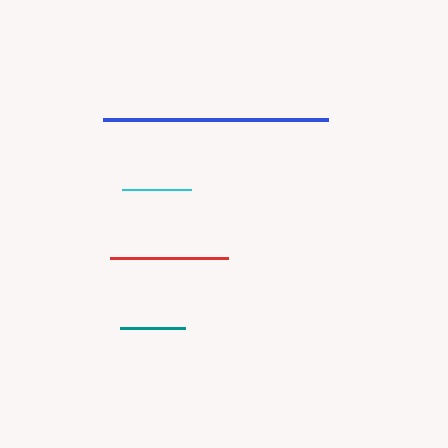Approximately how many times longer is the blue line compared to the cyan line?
The blue line is approximately 3.2 times the length of the cyan line.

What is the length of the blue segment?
The blue segment is approximately 225 pixels long.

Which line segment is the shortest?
The teal line is the shortest at approximately 65 pixels.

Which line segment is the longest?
The blue line is the longest at approximately 225 pixels.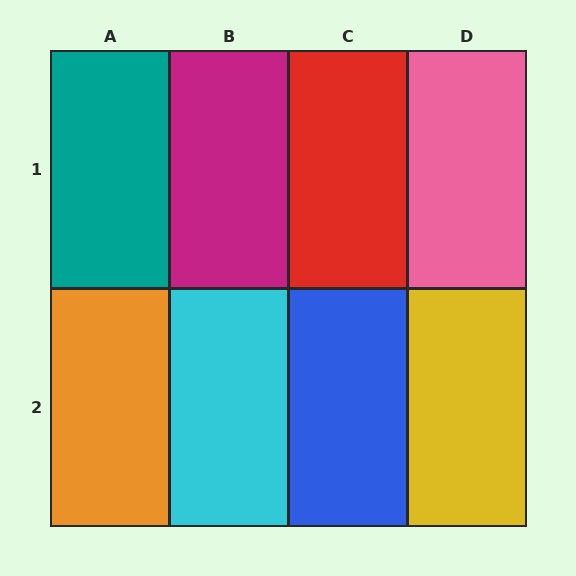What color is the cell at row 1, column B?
Magenta.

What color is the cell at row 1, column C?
Red.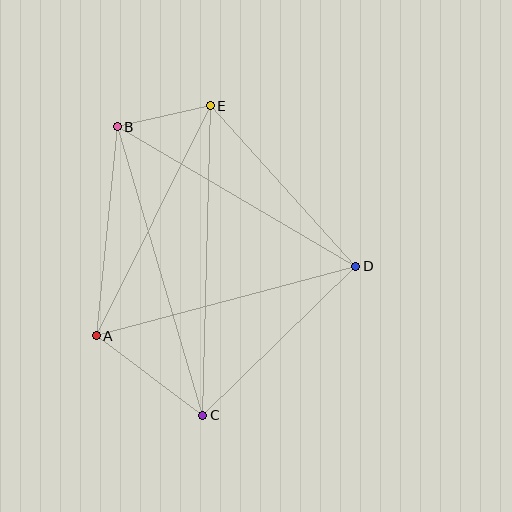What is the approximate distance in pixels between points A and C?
The distance between A and C is approximately 133 pixels.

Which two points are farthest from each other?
Points C and E are farthest from each other.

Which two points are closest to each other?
Points B and E are closest to each other.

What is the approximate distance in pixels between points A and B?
The distance between A and B is approximately 210 pixels.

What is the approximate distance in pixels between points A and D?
The distance between A and D is approximately 268 pixels.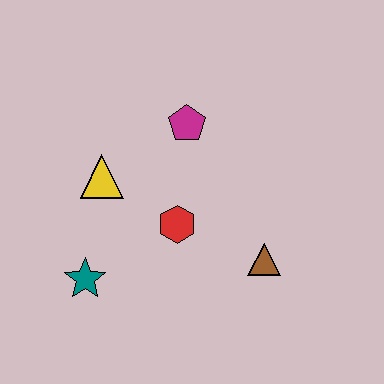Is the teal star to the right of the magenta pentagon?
No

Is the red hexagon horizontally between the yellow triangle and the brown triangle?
Yes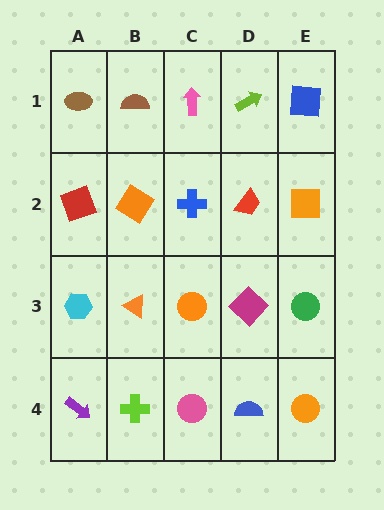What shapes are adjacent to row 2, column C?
A pink arrow (row 1, column C), an orange circle (row 3, column C), an orange diamond (row 2, column B), a red trapezoid (row 2, column D).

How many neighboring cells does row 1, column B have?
3.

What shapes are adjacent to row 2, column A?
A brown ellipse (row 1, column A), a cyan hexagon (row 3, column A), an orange diamond (row 2, column B).